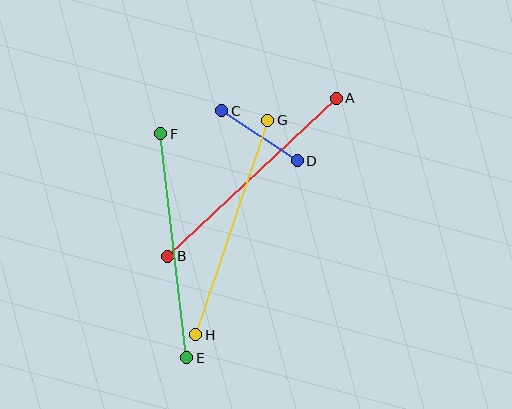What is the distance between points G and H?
The distance is approximately 226 pixels.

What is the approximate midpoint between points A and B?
The midpoint is at approximately (252, 177) pixels.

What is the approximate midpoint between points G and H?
The midpoint is at approximately (232, 227) pixels.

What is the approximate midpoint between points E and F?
The midpoint is at approximately (174, 246) pixels.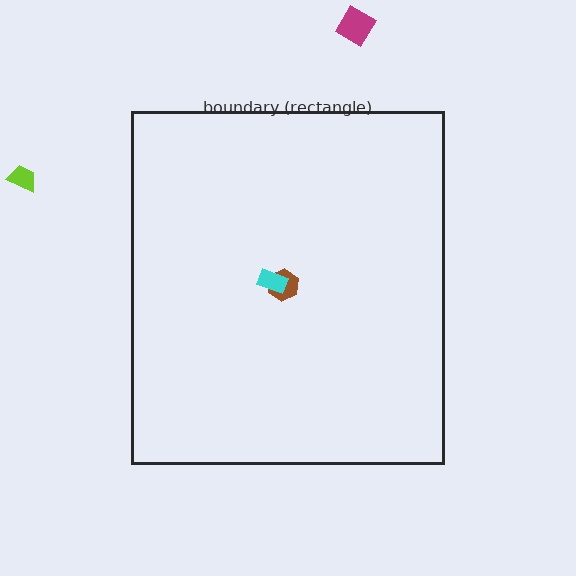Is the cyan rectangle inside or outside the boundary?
Inside.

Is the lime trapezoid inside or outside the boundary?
Outside.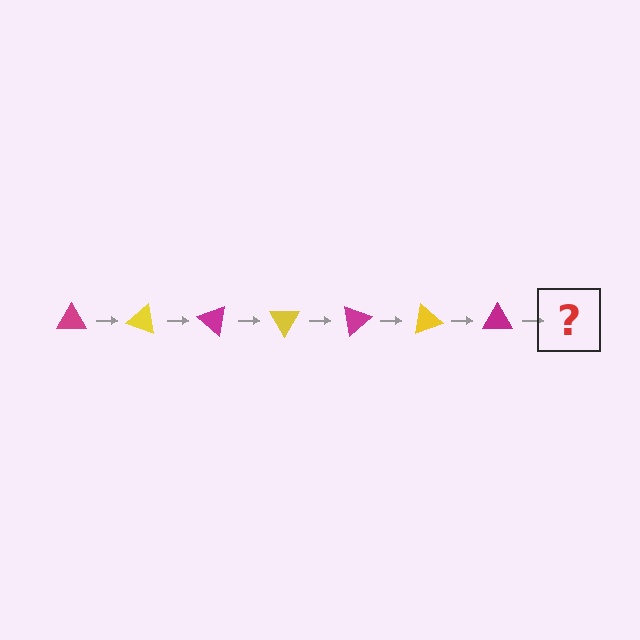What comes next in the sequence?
The next element should be a yellow triangle, rotated 140 degrees from the start.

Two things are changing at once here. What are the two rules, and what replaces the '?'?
The two rules are that it rotates 20 degrees each step and the color cycles through magenta and yellow. The '?' should be a yellow triangle, rotated 140 degrees from the start.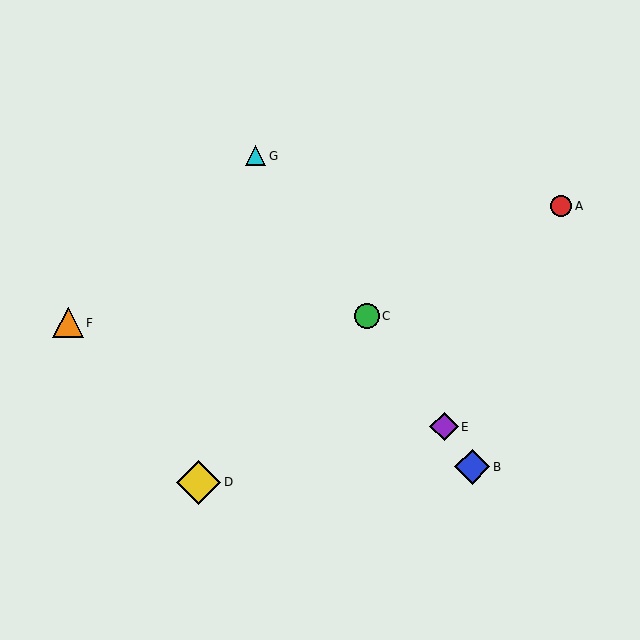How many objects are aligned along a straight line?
4 objects (B, C, E, G) are aligned along a straight line.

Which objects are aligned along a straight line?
Objects B, C, E, G are aligned along a straight line.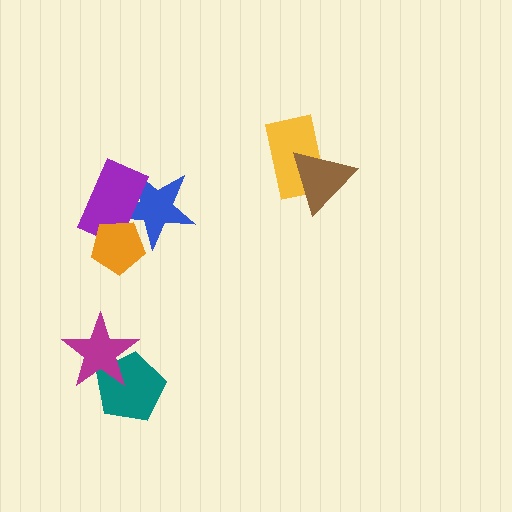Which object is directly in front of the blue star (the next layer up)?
The purple rectangle is directly in front of the blue star.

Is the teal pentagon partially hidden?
Yes, it is partially covered by another shape.